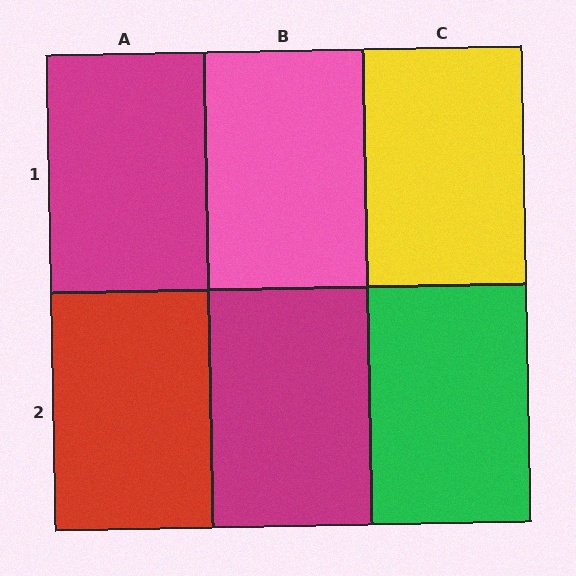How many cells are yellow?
1 cell is yellow.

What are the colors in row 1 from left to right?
Magenta, pink, yellow.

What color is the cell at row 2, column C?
Green.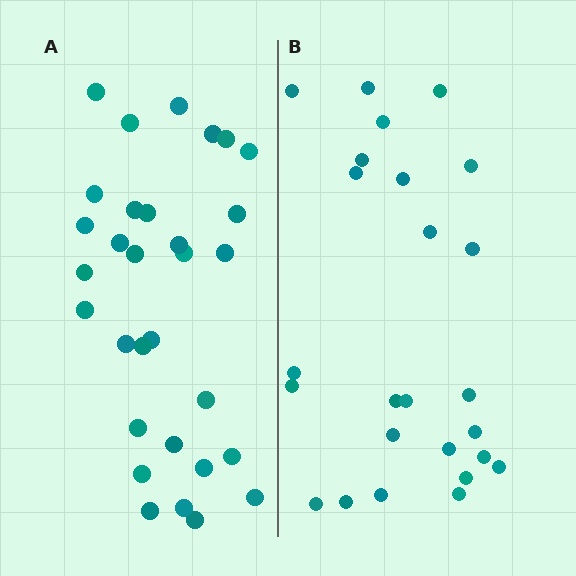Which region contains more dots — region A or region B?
Region A (the left region) has more dots.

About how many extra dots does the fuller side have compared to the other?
Region A has about 6 more dots than region B.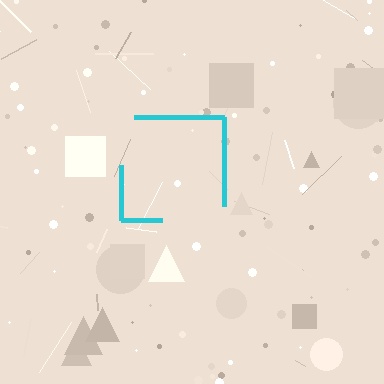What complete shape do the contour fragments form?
The contour fragments form a square.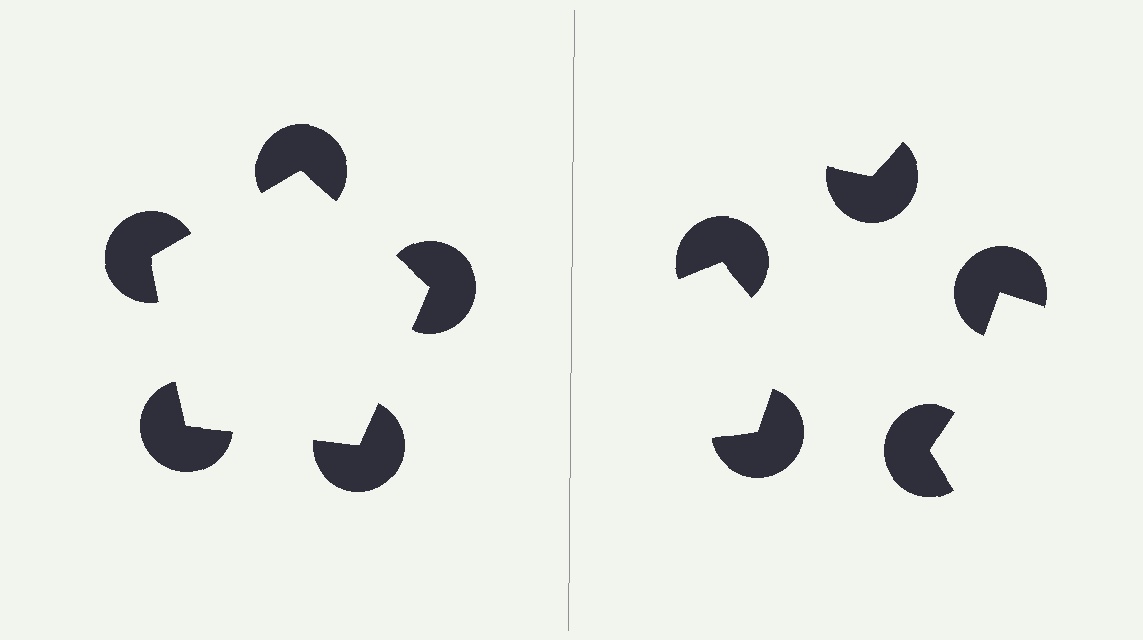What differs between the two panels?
The pac-man discs are positioned identically on both sides; only the wedge orientations differ. On the left they align to a pentagon; on the right they are misaligned.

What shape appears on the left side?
An illusory pentagon.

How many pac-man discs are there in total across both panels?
10 — 5 on each side.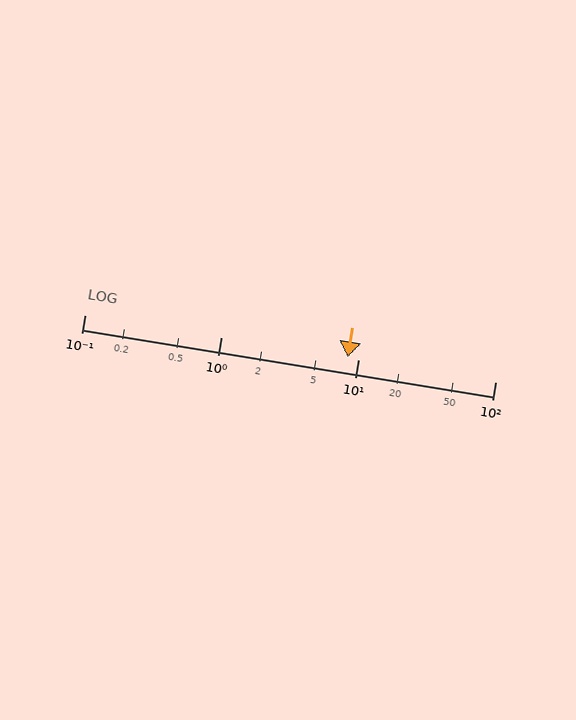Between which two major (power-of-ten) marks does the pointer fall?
The pointer is between 1 and 10.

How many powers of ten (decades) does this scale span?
The scale spans 3 decades, from 0.1 to 100.